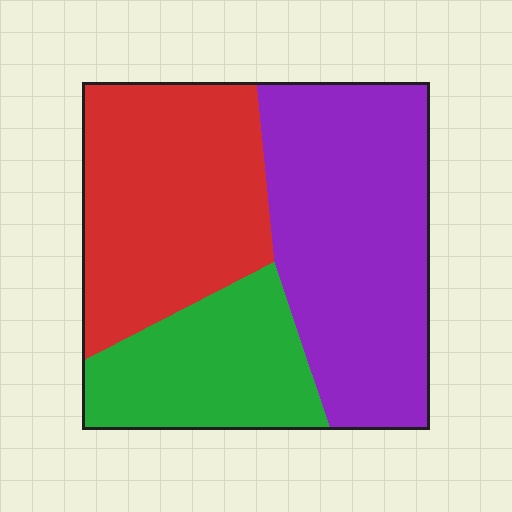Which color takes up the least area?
Green, at roughly 25%.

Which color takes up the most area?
Purple, at roughly 40%.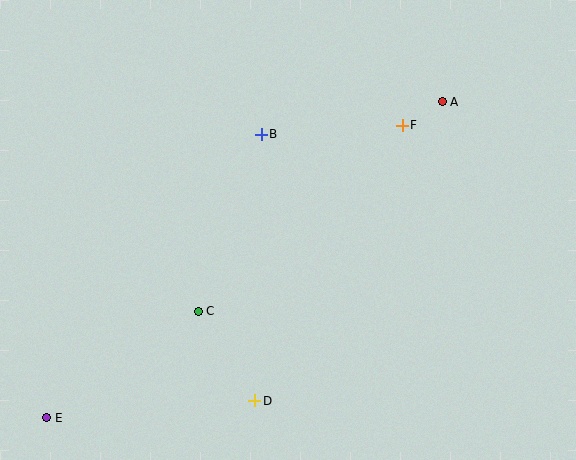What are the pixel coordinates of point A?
Point A is at (442, 102).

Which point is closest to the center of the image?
Point B at (261, 134) is closest to the center.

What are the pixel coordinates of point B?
Point B is at (261, 134).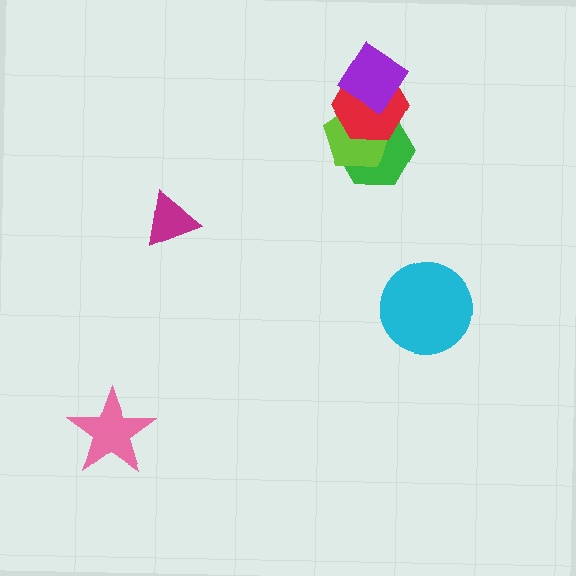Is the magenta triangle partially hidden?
No, no other shape covers it.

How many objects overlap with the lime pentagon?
3 objects overlap with the lime pentagon.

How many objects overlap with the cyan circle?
0 objects overlap with the cyan circle.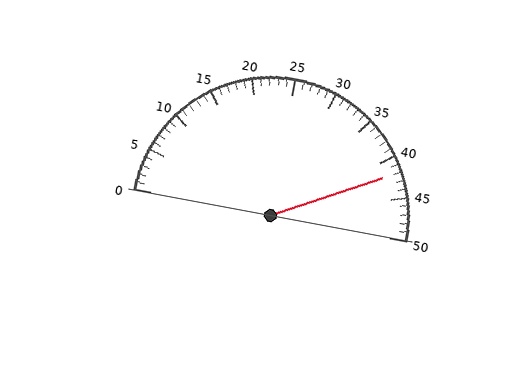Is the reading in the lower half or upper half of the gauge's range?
The reading is in the upper half of the range (0 to 50).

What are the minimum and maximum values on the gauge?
The gauge ranges from 0 to 50.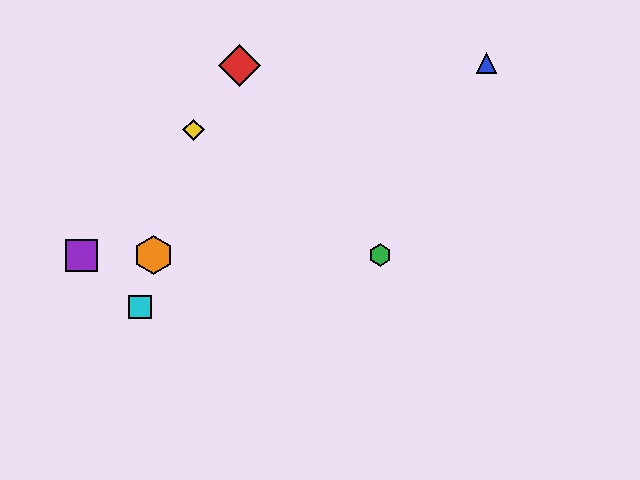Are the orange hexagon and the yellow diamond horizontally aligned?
No, the orange hexagon is at y≈255 and the yellow diamond is at y≈130.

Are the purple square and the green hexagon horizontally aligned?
Yes, both are at y≈255.